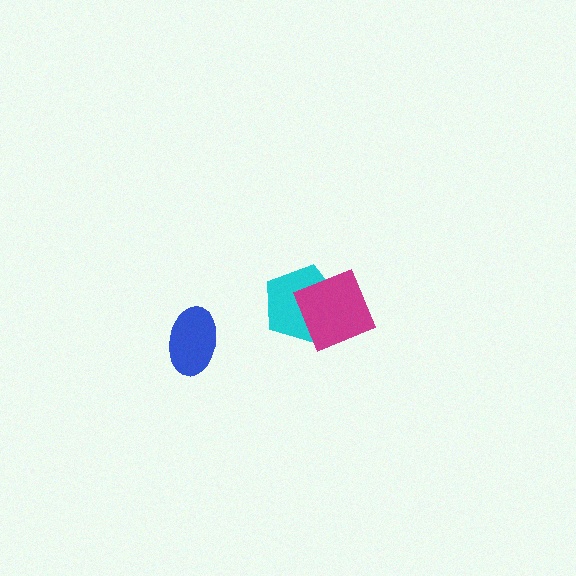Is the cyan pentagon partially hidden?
Yes, it is partially covered by another shape.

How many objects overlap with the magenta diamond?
1 object overlaps with the magenta diamond.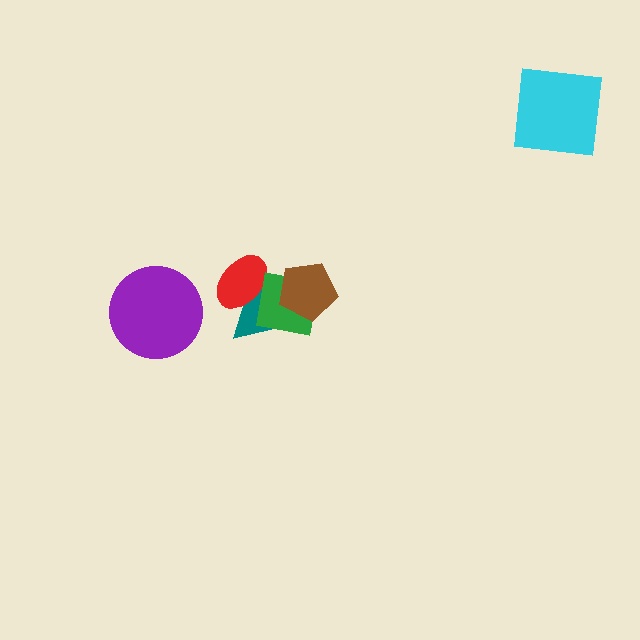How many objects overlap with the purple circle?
0 objects overlap with the purple circle.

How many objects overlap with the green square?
3 objects overlap with the green square.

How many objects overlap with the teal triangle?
3 objects overlap with the teal triangle.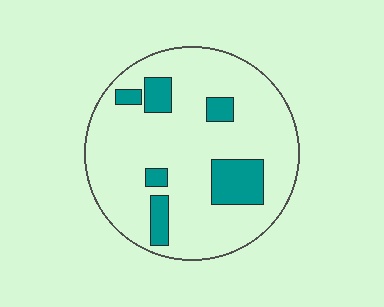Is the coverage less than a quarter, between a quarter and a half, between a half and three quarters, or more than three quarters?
Less than a quarter.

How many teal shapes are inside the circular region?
6.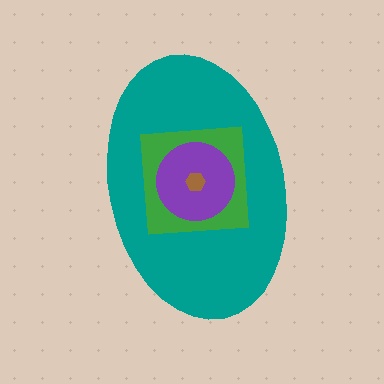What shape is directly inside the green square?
The purple circle.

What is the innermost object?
The brown hexagon.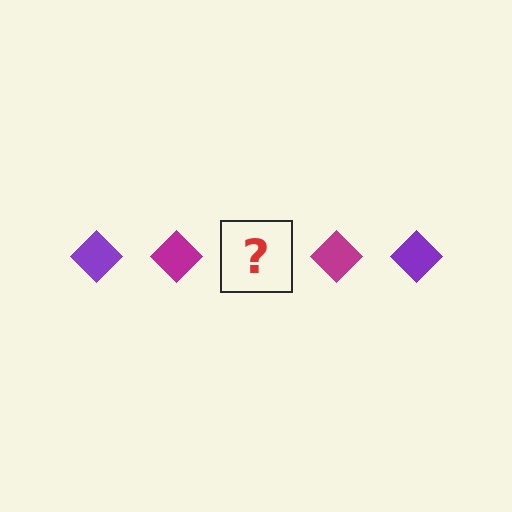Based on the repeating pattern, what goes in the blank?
The blank should be a purple diamond.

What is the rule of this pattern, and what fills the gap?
The rule is that the pattern cycles through purple, magenta diamonds. The gap should be filled with a purple diamond.